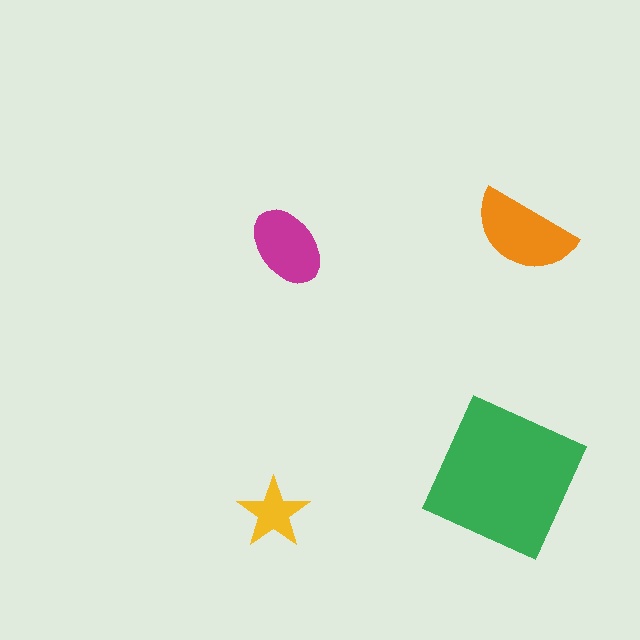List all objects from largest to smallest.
The green square, the orange semicircle, the magenta ellipse, the yellow star.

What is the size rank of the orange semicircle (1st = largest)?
2nd.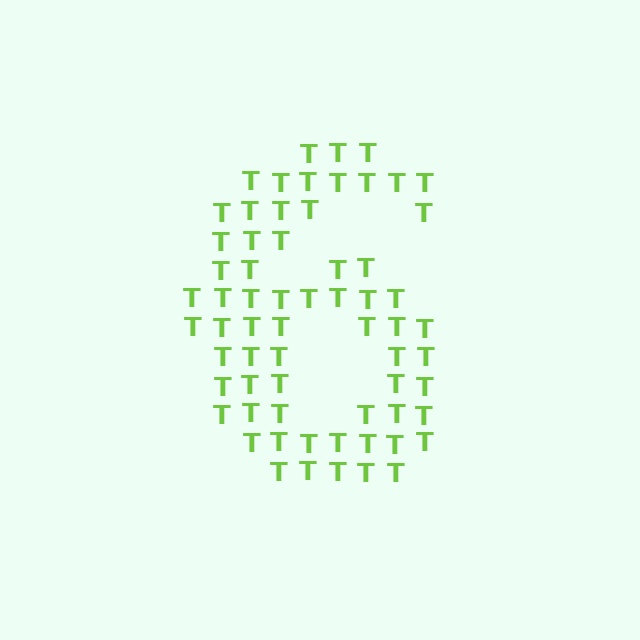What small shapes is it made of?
It is made of small letter T's.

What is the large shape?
The large shape is the digit 6.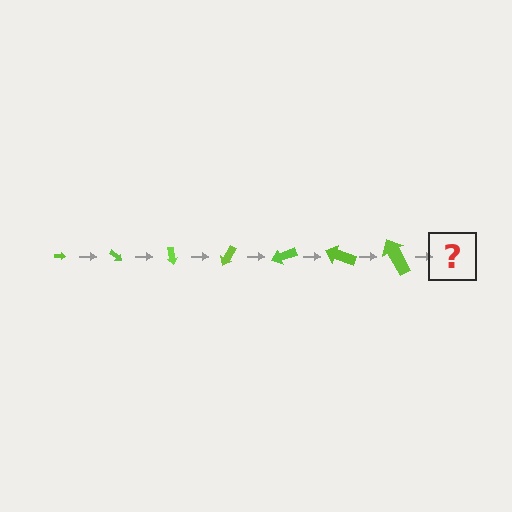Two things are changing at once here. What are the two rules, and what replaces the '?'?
The two rules are that the arrow grows larger each step and it rotates 40 degrees each step. The '?' should be an arrow, larger than the previous one and rotated 280 degrees from the start.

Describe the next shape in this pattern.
It should be an arrow, larger than the previous one and rotated 280 degrees from the start.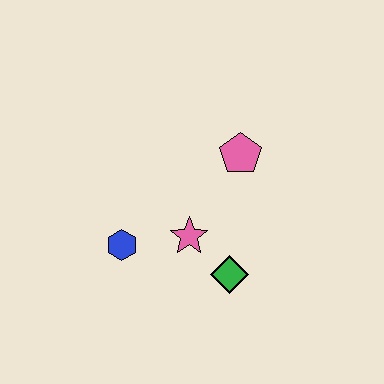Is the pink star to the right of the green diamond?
No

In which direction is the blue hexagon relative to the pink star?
The blue hexagon is to the left of the pink star.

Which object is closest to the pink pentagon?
The pink star is closest to the pink pentagon.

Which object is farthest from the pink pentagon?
The blue hexagon is farthest from the pink pentagon.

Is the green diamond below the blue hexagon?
Yes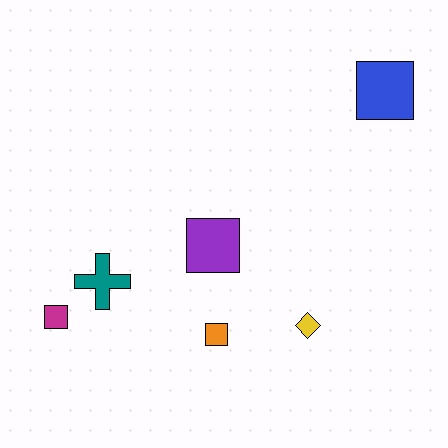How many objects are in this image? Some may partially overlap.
There are 6 objects.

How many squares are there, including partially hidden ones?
There are 4 squares.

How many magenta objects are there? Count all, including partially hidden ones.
There is 1 magenta object.